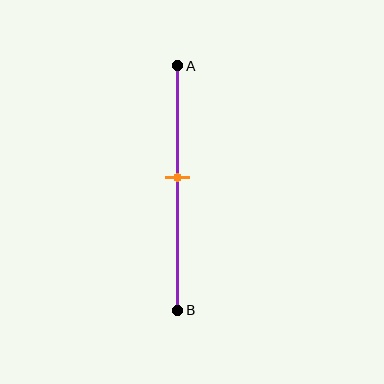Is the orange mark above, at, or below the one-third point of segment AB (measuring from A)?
The orange mark is below the one-third point of segment AB.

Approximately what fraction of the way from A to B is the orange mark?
The orange mark is approximately 45% of the way from A to B.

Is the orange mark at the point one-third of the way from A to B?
No, the mark is at about 45% from A, not at the 33% one-third point.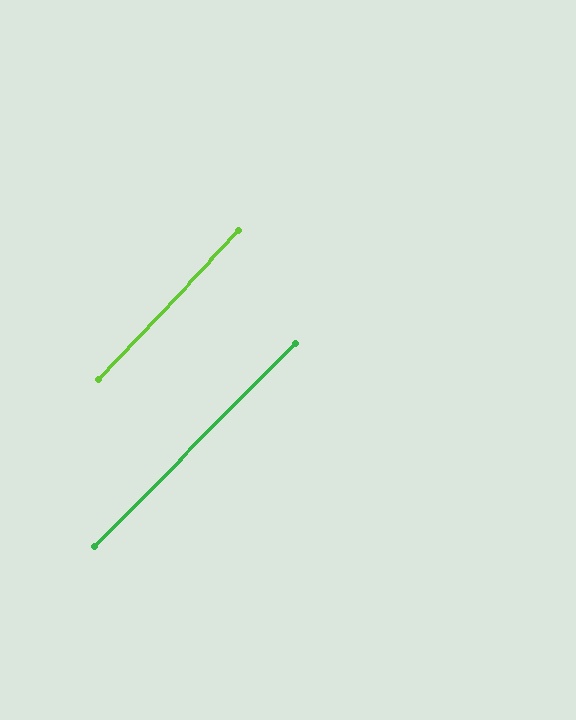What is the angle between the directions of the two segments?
Approximately 1 degree.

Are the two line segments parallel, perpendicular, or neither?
Parallel — their directions differ by only 1.4°.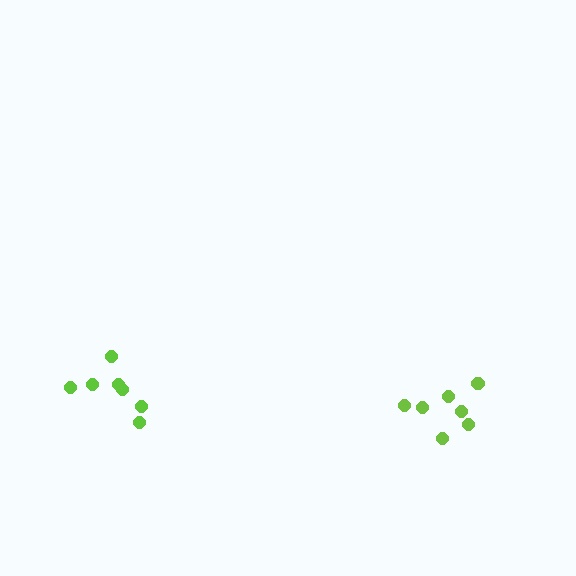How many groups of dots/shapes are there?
There are 2 groups.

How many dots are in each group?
Group 1: 7 dots, Group 2: 7 dots (14 total).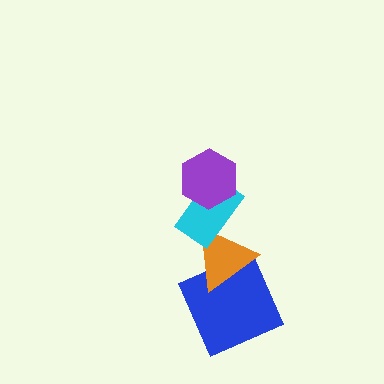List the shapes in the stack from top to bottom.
From top to bottom: the purple hexagon, the cyan rectangle, the orange triangle, the blue square.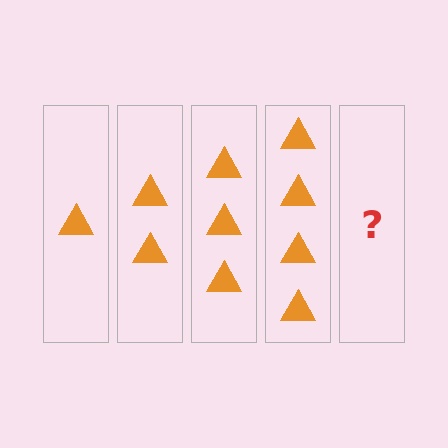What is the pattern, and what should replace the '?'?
The pattern is that each step adds one more triangle. The '?' should be 5 triangles.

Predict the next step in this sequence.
The next step is 5 triangles.